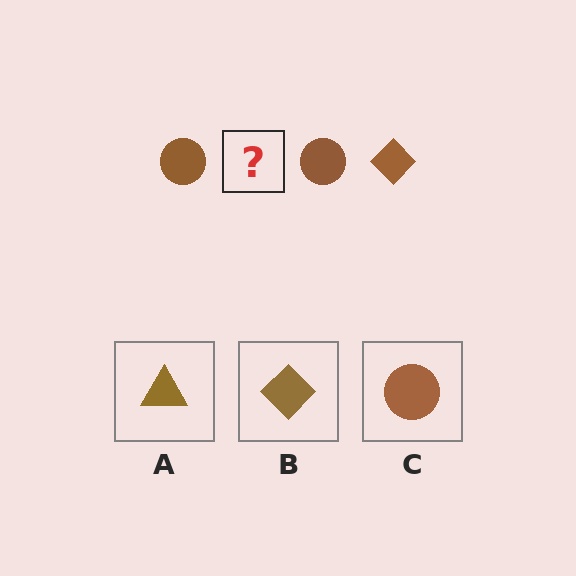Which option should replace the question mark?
Option B.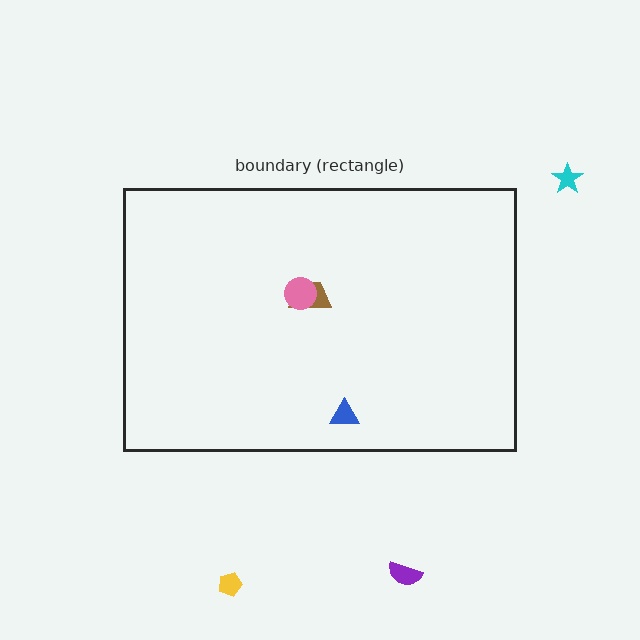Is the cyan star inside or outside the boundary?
Outside.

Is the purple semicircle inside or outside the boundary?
Outside.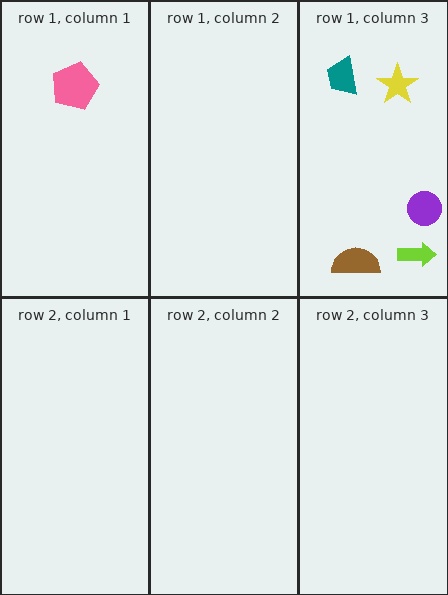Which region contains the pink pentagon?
The row 1, column 1 region.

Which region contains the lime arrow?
The row 1, column 3 region.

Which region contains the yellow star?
The row 1, column 3 region.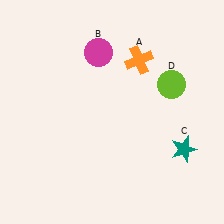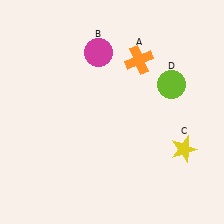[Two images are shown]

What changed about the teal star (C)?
In Image 1, C is teal. In Image 2, it changed to yellow.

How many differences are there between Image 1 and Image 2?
There is 1 difference between the two images.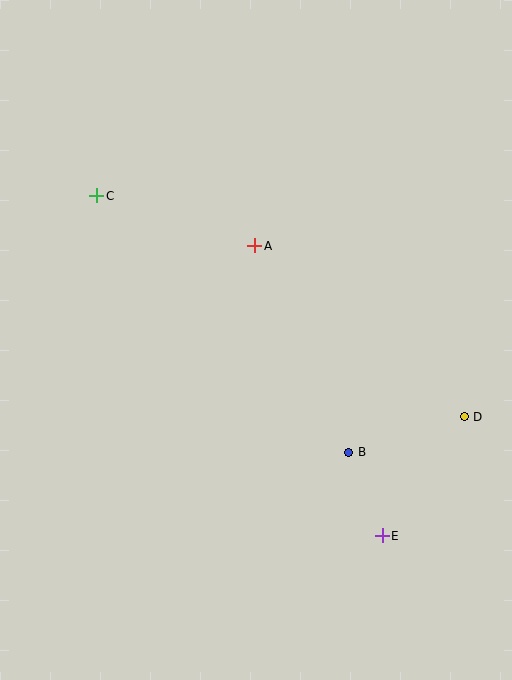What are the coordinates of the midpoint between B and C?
The midpoint between B and C is at (223, 324).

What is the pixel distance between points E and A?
The distance between E and A is 317 pixels.